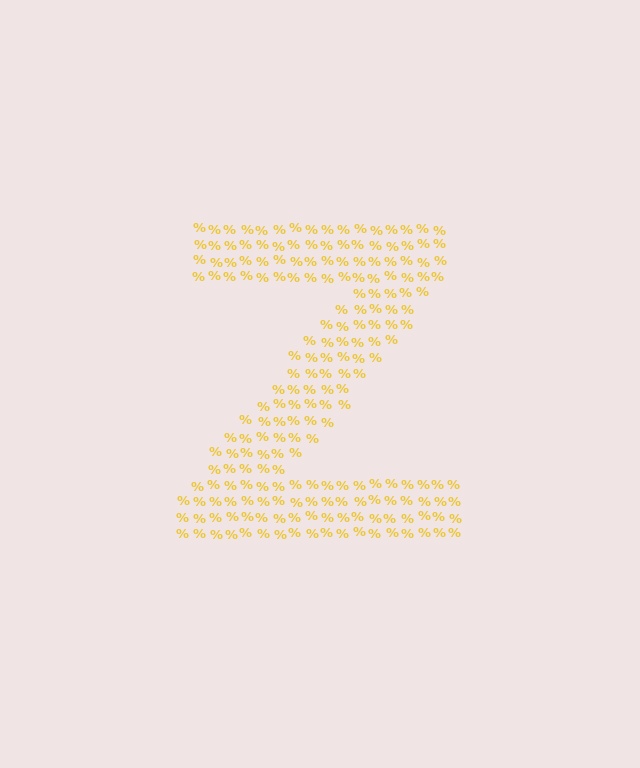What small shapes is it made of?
It is made of small percent signs.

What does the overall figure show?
The overall figure shows the letter Z.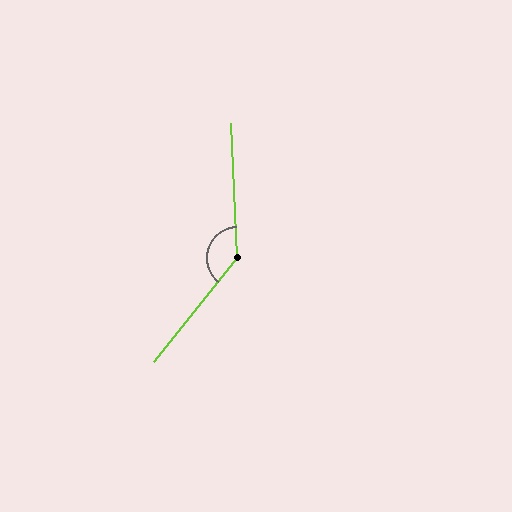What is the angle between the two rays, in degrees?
Approximately 139 degrees.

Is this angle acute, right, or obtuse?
It is obtuse.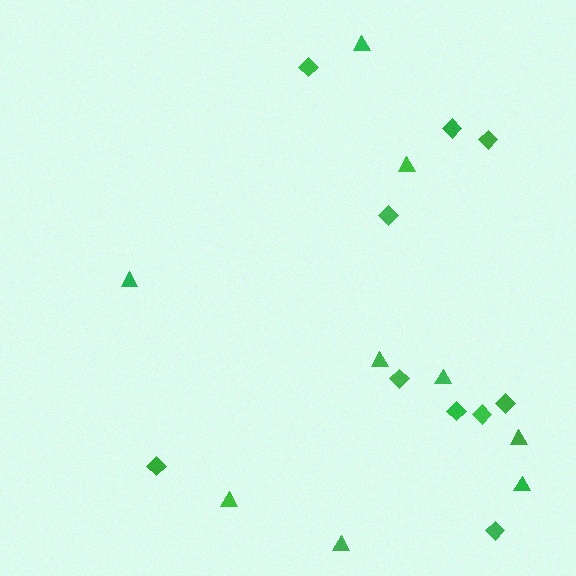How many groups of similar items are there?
There are 2 groups: one group of diamonds (10) and one group of triangles (9).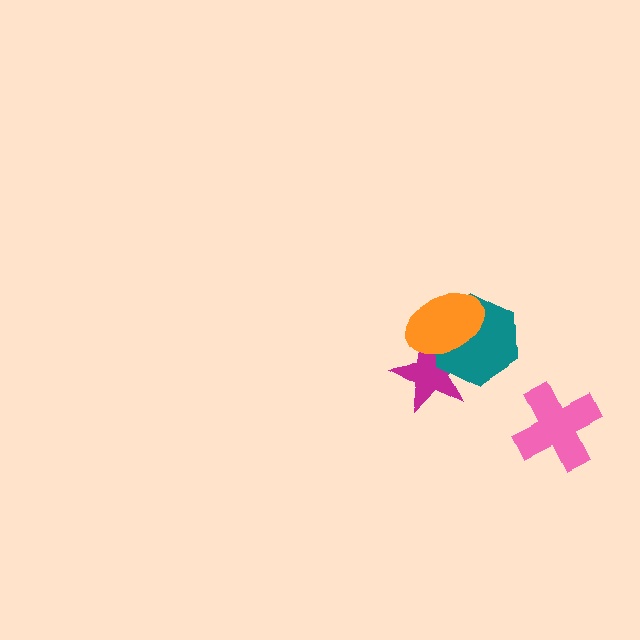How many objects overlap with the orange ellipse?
2 objects overlap with the orange ellipse.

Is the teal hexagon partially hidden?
Yes, it is partially covered by another shape.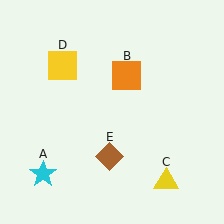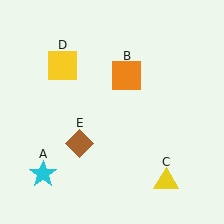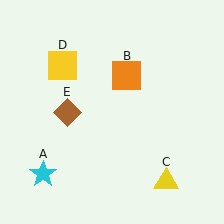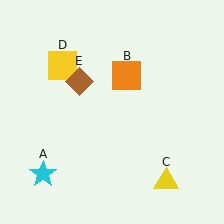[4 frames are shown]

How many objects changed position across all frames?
1 object changed position: brown diamond (object E).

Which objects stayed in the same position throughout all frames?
Cyan star (object A) and orange square (object B) and yellow triangle (object C) and yellow square (object D) remained stationary.